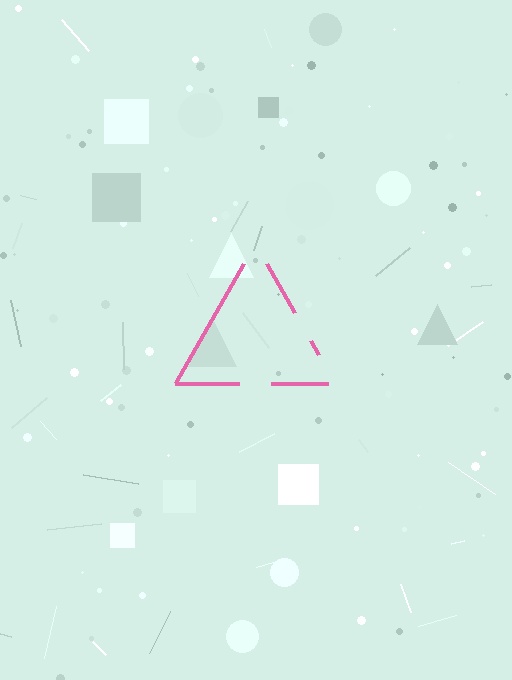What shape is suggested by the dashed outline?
The dashed outline suggests a triangle.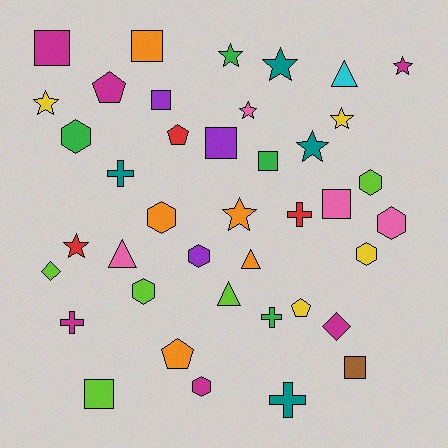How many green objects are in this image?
There are 4 green objects.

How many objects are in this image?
There are 40 objects.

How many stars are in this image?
There are 9 stars.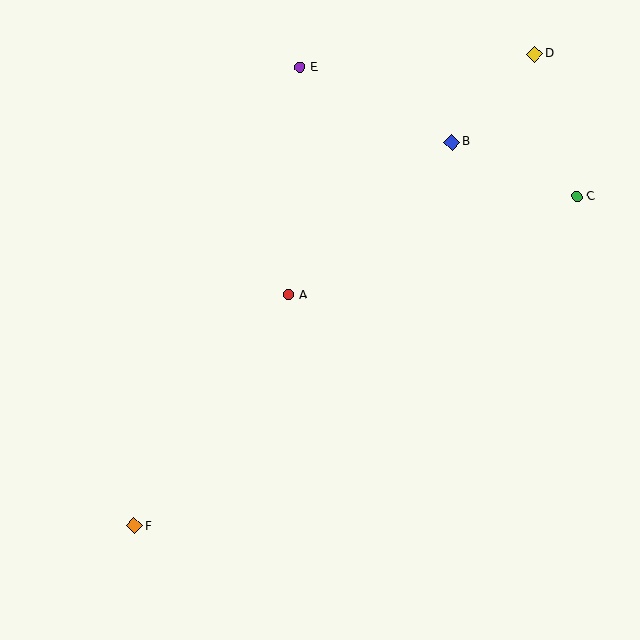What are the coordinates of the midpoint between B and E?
The midpoint between B and E is at (376, 105).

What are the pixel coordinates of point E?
Point E is at (300, 68).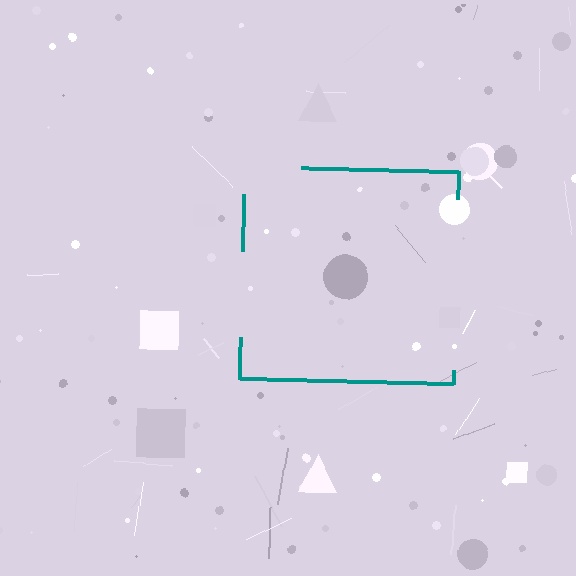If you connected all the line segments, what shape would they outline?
They would outline a square.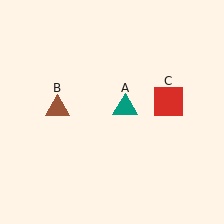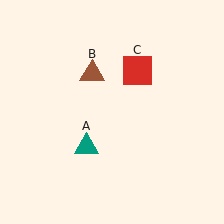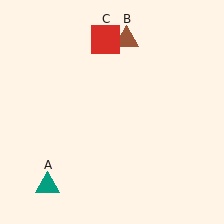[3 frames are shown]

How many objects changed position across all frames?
3 objects changed position: teal triangle (object A), brown triangle (object B), red square (object C).